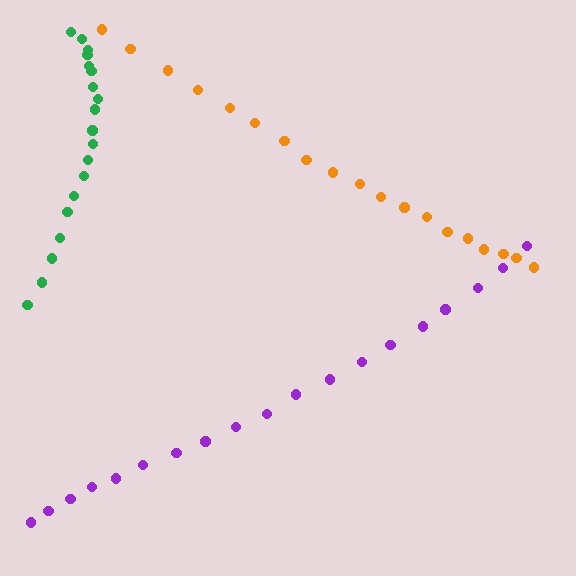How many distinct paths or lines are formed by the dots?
There are 3 distinct paths.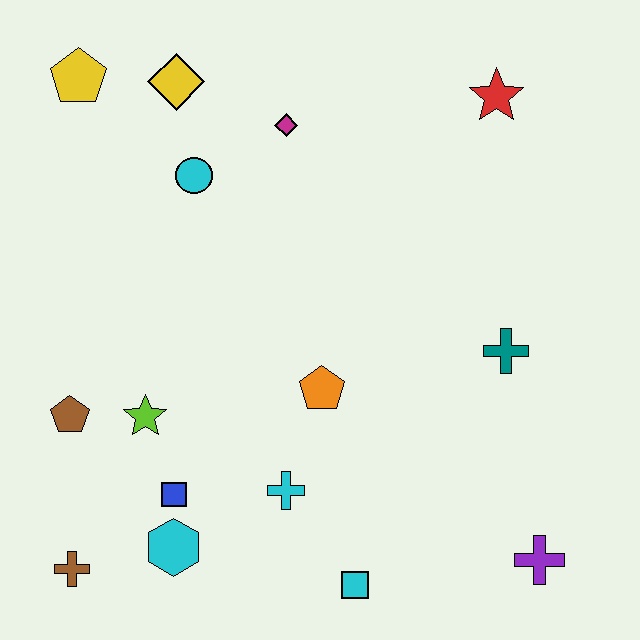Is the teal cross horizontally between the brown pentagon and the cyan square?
No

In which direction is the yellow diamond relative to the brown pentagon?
The yellow diamond is above the brown pentagon.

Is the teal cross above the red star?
No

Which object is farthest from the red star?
The brown cross is farthest from the red star.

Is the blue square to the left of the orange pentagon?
Yes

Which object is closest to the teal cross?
The orange pentagon is closest to the teal cross.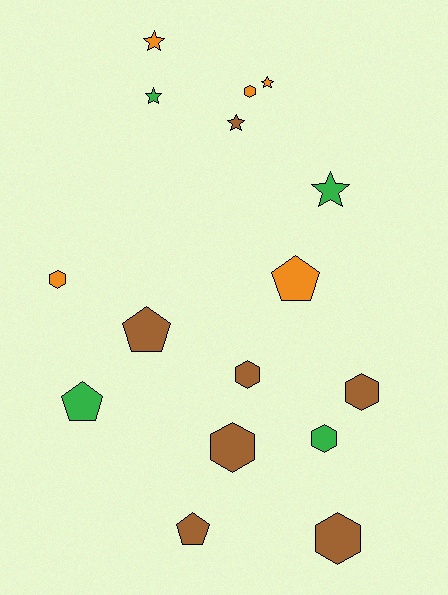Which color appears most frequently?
Brown, with 7 objects.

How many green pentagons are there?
There is 1 green pentagon.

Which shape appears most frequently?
Hexagon, with 7 objects.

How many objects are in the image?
There are 16 objects.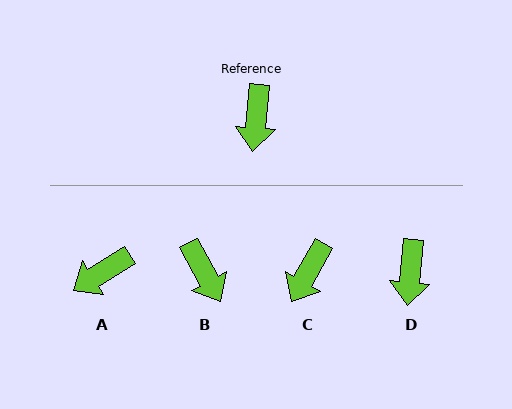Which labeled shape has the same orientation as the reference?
D.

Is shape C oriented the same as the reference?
No, it is off by about 24 degrees.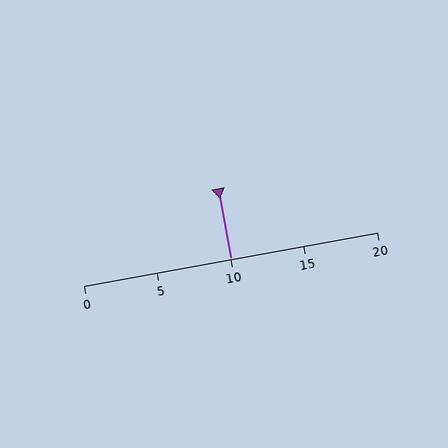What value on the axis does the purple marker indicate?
The marker indicates approximately 10.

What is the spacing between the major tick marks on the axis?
The major ticks are spaced 5 apart.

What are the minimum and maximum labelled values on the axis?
The axis runs from 0 to 20.